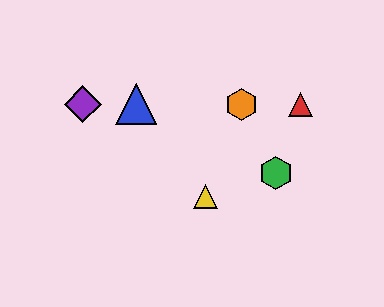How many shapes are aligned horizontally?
4 shapes (the red triangle, the blue triangle, the purple diamond, the orange hexagon) are aligned horizontally.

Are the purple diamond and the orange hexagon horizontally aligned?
Yes, both are at y≈104.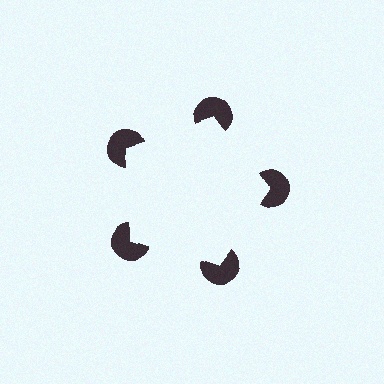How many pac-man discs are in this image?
There are 5 — one at each vertex of the illusory pentagon.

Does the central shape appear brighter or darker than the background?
It typically appears slightly brighter than the background, even though no actual brightness change is drawn.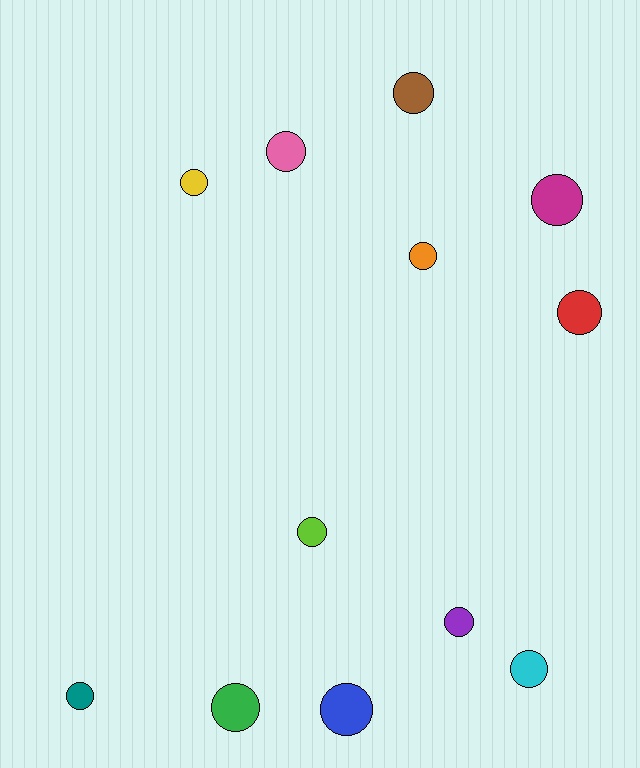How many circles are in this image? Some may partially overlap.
There are 12 circles.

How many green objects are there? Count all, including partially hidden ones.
There is 1 green object.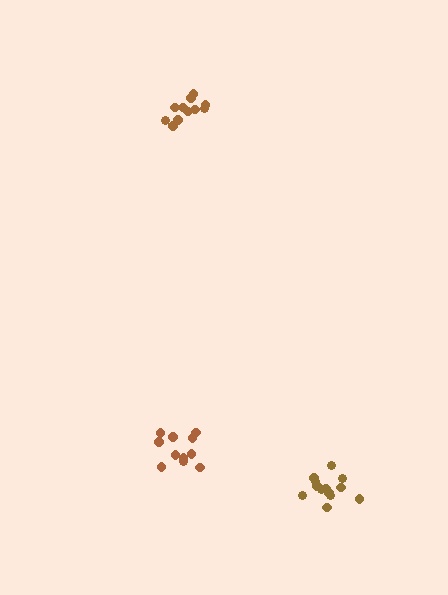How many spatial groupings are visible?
There are 3 spatial groupings.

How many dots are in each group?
Group 1: 11 dots, Group 2: 13 dots, Group 3: 11 dots (35 total).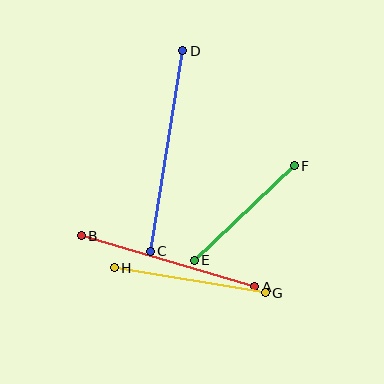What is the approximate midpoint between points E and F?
The midpoint is at approximately (244, 213) pixels.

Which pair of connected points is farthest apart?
Points C and D are farthest apart.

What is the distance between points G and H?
The distance is approximately 153 pixels.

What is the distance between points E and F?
The distance is approximately 137 pixels.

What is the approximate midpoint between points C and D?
The midpoint is at approximately (167, 151) pixels.